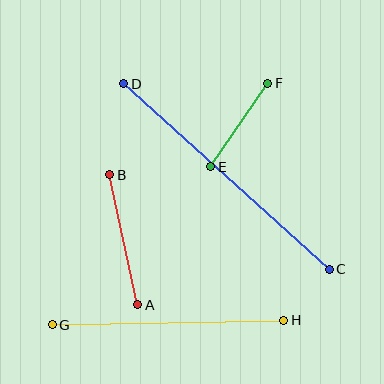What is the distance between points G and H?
The distance is approximately 232 pixels.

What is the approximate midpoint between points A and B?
The midpoint is at approximately (124, 240) pixels.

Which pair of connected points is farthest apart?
Points C and D are farthest apart.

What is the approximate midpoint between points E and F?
The midpoint is at approximately (239, 125) pixels.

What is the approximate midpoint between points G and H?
The midpoint is at approximately (168, 323) pixels.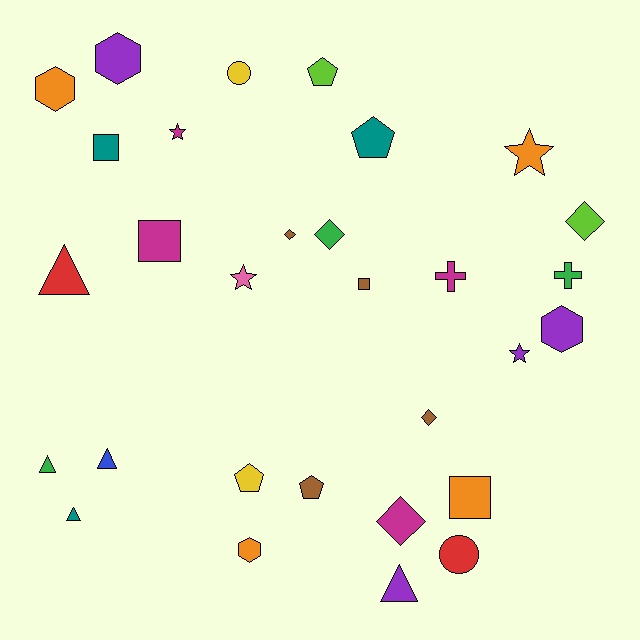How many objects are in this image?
There are 30 objects.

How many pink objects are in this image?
There is 1 pink object.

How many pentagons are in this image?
There are 4 pentagons.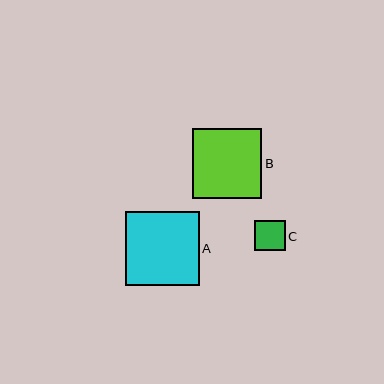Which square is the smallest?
Square C is the smallest with a size of approximately 30 pixels.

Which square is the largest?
Square A is the largest with a size of approximately 74 pixels.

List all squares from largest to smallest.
From largest to smallest: A, B, C.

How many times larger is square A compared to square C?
Square A is approximately 2.4 times the size of square C.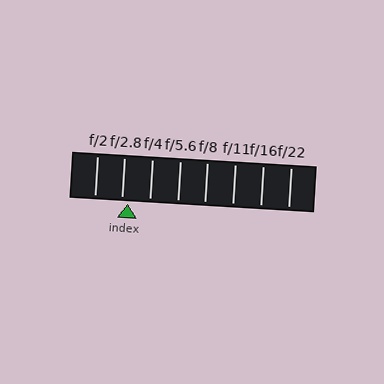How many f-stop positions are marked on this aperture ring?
There are 8 f-stop positions marked.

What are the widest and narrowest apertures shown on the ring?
The widest aperture shown is f/2 and the narrowest is f/22.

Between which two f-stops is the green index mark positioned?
The index mark is between f/2.8 and f/4.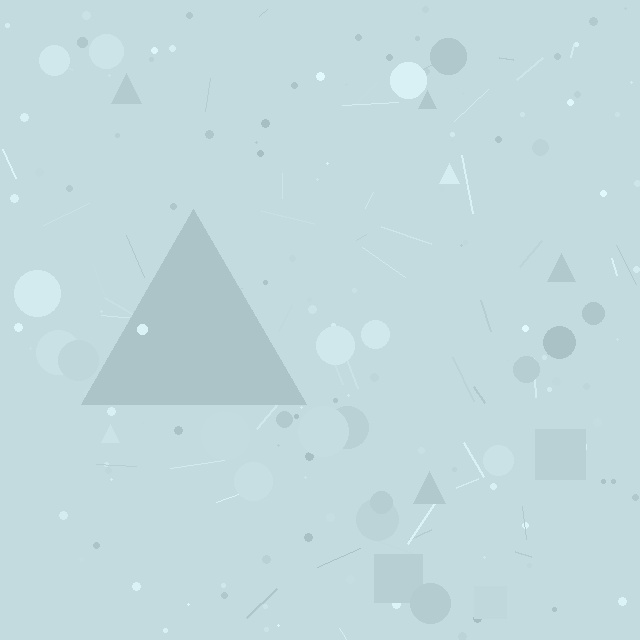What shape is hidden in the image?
A triangle is hidden in the image.